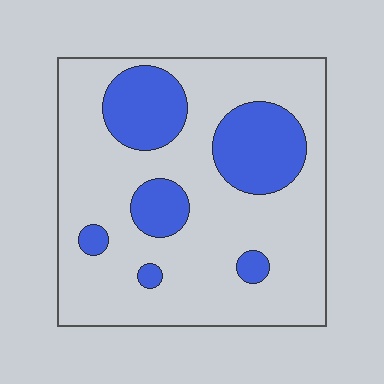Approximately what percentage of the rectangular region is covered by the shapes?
Approximately 25%.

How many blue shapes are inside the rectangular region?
6.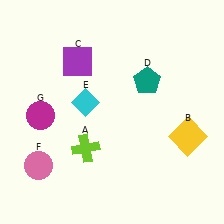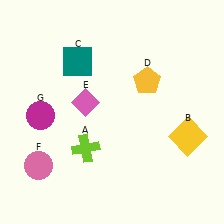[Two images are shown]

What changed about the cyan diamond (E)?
In Image 1, E is cyan. In Image 2, it changed to pink.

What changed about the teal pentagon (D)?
In Image 1, D is teal. In Image 2, it changed to yellow.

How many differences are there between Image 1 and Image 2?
There are 3 differences between the two images.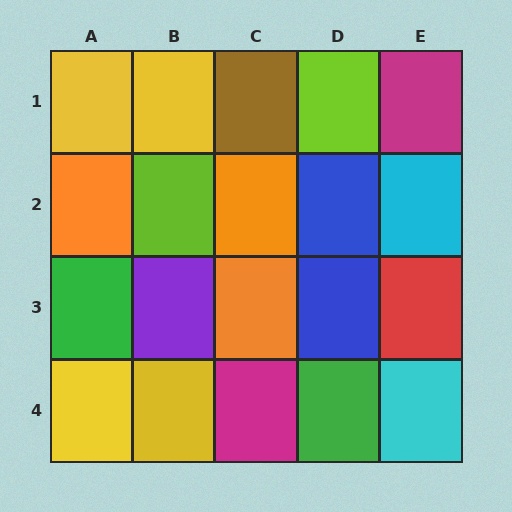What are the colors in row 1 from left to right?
Yellow, yellow, brown, lime, magenta.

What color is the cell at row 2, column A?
Orange.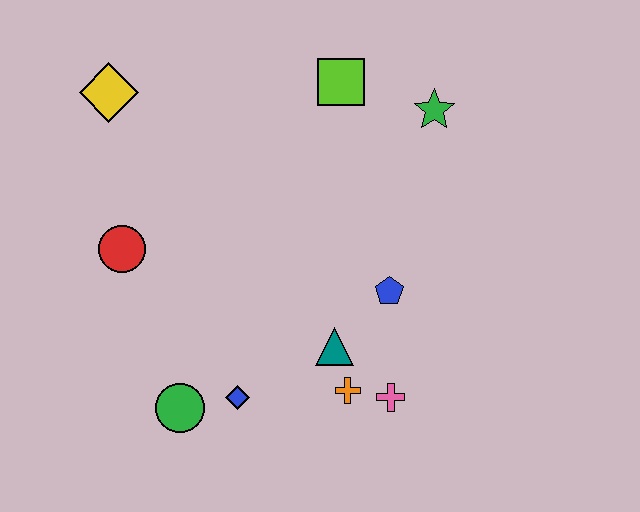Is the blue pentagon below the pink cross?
No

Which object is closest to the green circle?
The blue diamond is closest to the green circle.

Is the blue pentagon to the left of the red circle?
No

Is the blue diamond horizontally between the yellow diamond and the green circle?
No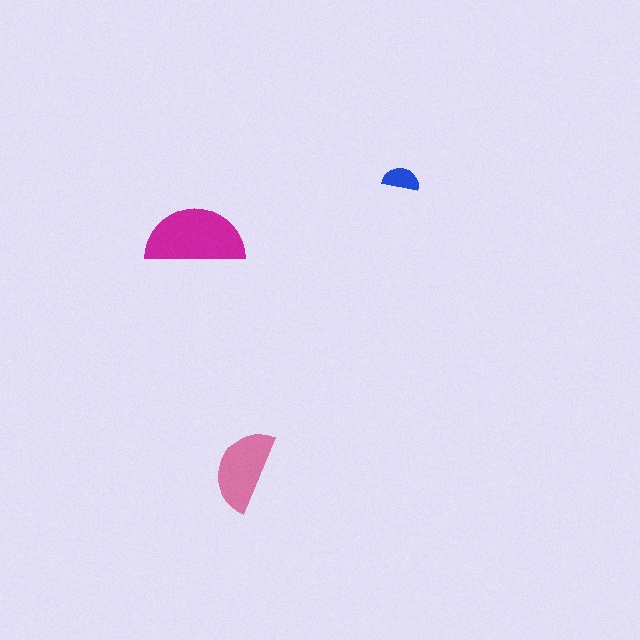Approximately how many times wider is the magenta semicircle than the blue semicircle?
About 2.5 times wider.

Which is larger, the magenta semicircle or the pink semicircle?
The magenta one.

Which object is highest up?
The blue semicircle is topmost.